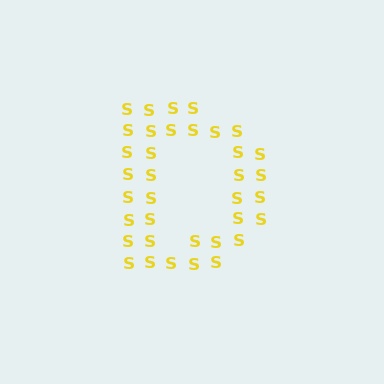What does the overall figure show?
The overall figure shows the letter D.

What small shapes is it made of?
It is made of small letter S's.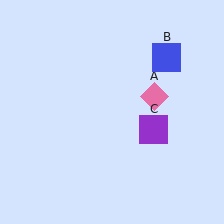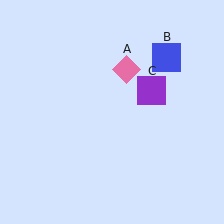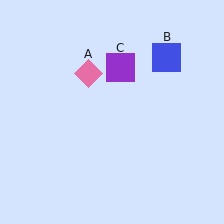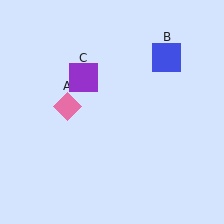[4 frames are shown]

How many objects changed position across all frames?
2 objects changed position: pink diamond (object A), purple square (object C).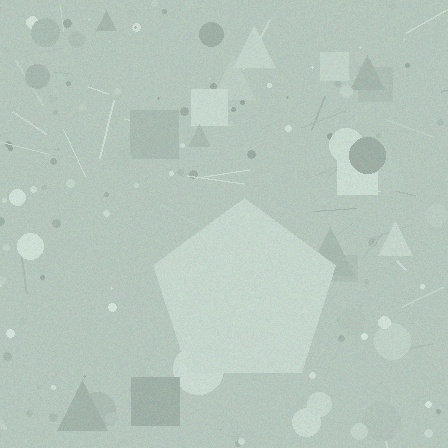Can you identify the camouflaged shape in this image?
The camouflaged shape is a pentagon.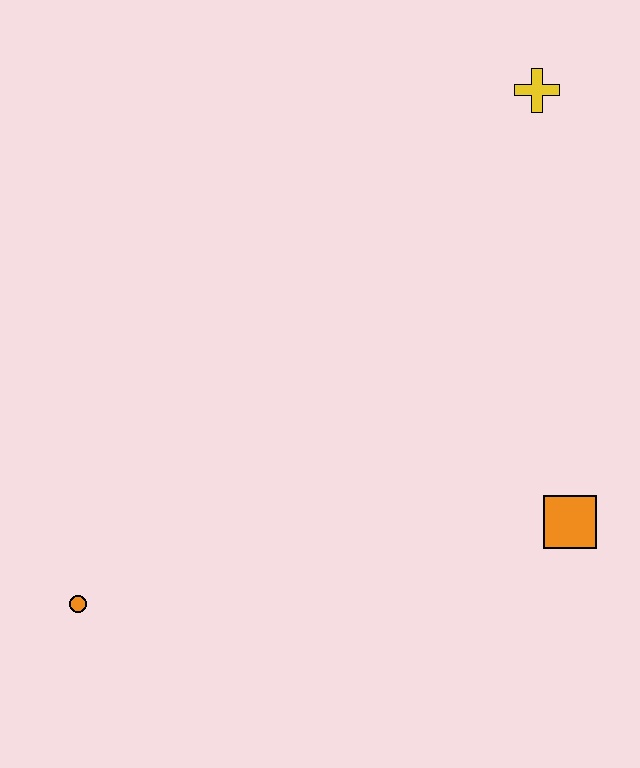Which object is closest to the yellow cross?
The orange square is closest to the yellow cross.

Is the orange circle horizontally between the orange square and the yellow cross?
No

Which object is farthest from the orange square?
The orange circle is farthest from the orange square.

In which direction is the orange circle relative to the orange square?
The orange circle is to the left of the orange square.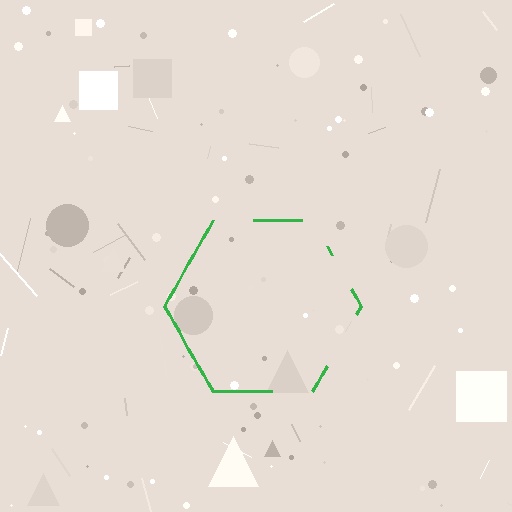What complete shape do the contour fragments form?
The contour fragments form a hexagon.